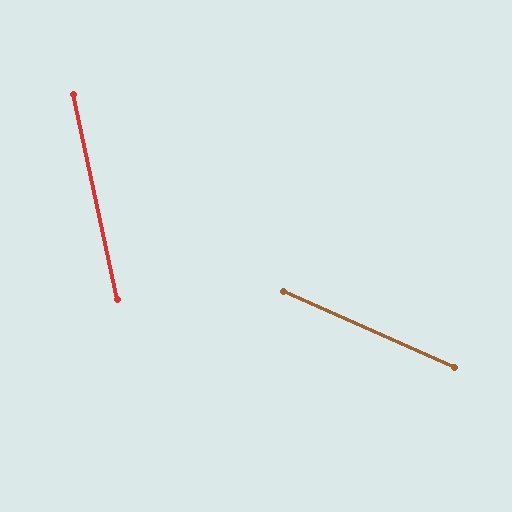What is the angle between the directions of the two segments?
Approximately 54 degrees.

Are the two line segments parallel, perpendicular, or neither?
Neither parallel nor perpendicular — they differ by about 54°.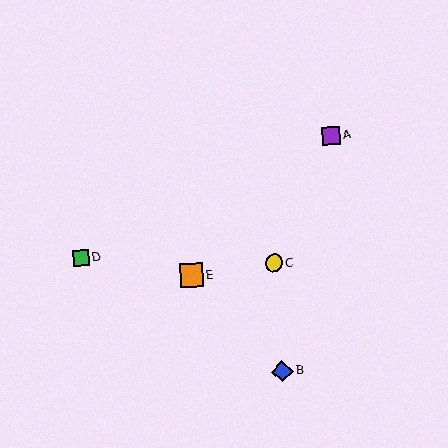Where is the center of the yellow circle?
The center of the yellow circle is at (274, 263).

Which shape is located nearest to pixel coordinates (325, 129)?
The purple square (labeled A) at (331, 136) is nearest to that location.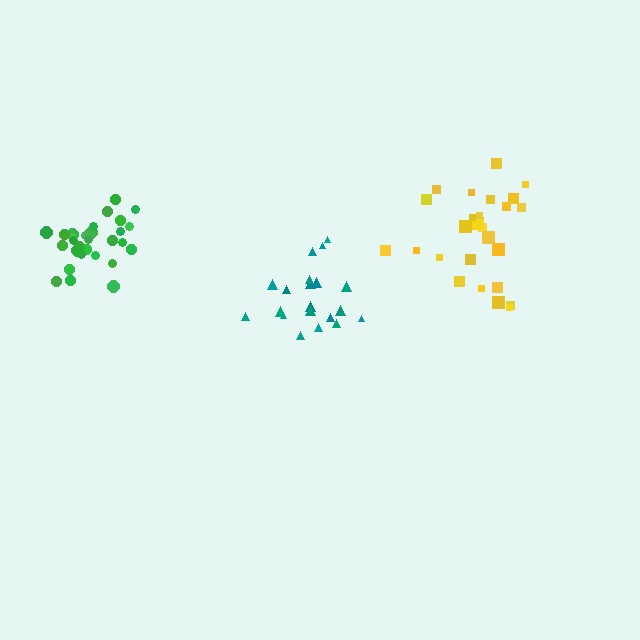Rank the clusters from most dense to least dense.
green, yellow, teal.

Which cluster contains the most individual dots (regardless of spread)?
Green (29).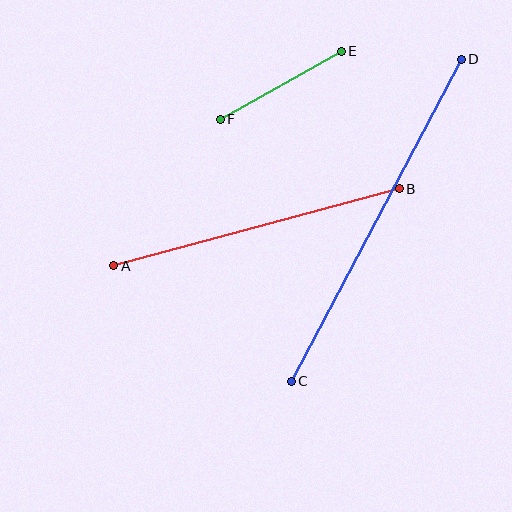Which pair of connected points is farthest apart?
Points C and D are farthest apart.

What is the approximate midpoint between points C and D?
The midpoint is at approximately (376, 220) pixels.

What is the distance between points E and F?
The distance is approximately 138 pixels.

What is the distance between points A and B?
The distance is approximately 296 pixels.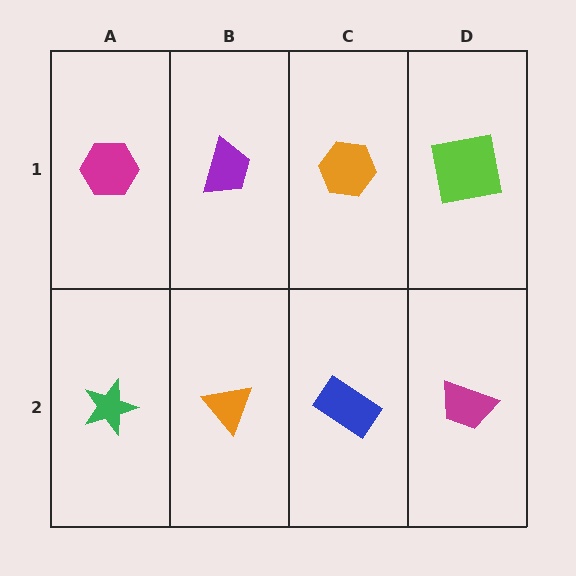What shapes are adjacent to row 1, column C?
A blue rectangle (row 2, column C), a purple trapezoid (row 1, column B), a lime square (row 1, column D).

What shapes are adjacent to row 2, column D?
A lime square (row 1, column D), a blue rectangle (row 2, column C).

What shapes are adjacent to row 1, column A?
A green star (row 2, column A), a purple trapezoid (row 1, column B).